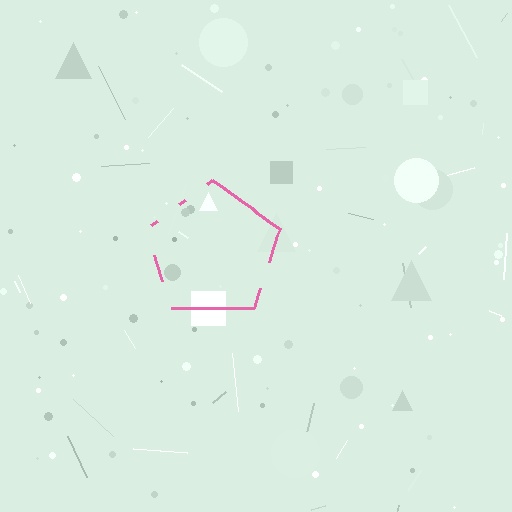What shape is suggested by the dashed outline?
The dashed outline suggests a pentagon.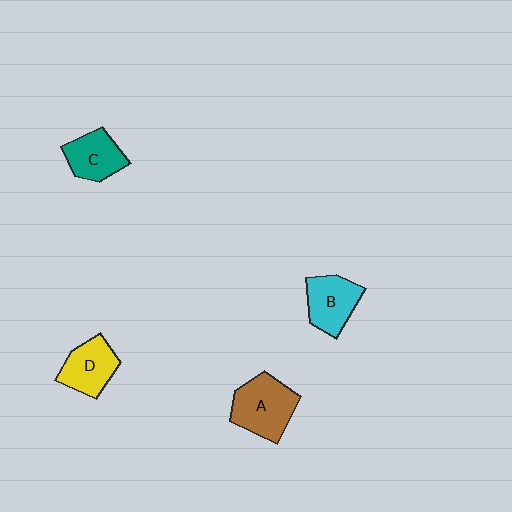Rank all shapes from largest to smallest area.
From largest to smallest: A (brown), B (cyan), D (yellow), C (teal).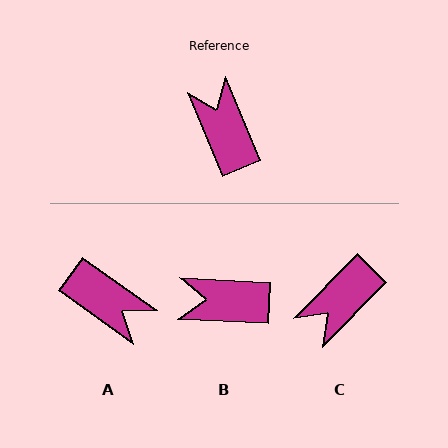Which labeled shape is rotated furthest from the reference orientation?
A, about 148 degrees away.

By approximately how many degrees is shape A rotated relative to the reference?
Approximately 148 degrees clockwise.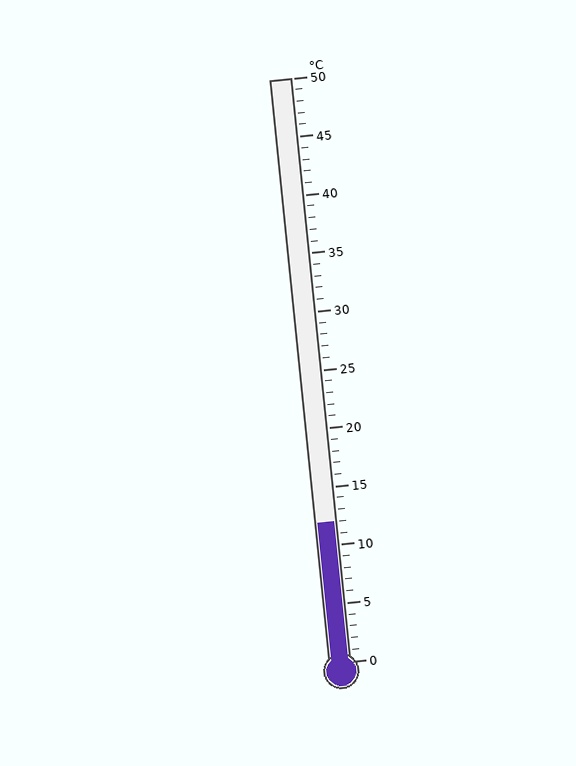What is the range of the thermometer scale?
The thermometer scale ranges from 0°C to 50°C.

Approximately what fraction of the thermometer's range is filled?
The thermometer is filled to approximately 25% of its range.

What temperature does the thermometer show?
The thermometer shows approximately 12°C.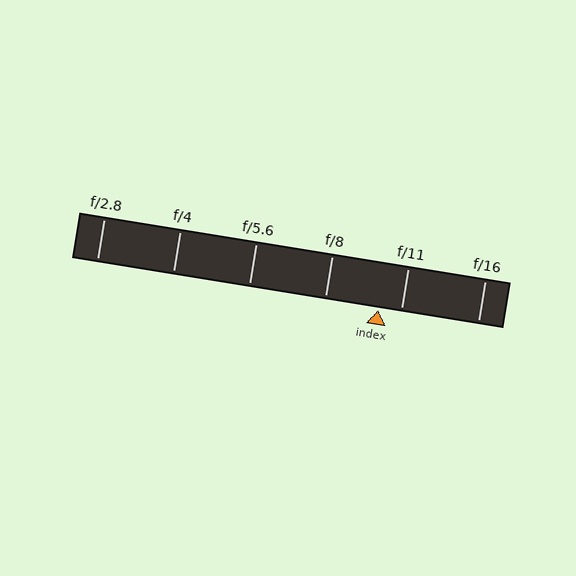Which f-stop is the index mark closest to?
The index mark is closest to f/11.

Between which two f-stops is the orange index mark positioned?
The index mark is between f/8 and f/11.